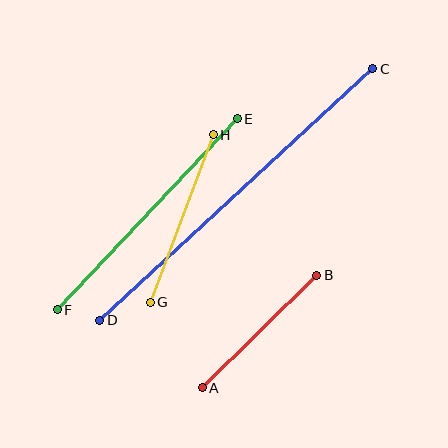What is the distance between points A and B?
The distance is approximately 161 pixels.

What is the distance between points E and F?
The distance is approximately 263 pixels.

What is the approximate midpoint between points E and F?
The midpoint is at approximately (147, 214) pixels.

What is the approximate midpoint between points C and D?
The midpoint is at approximately (236, 194) pixels.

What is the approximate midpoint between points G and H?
The midpoint is at approximately (182, 218) pixels.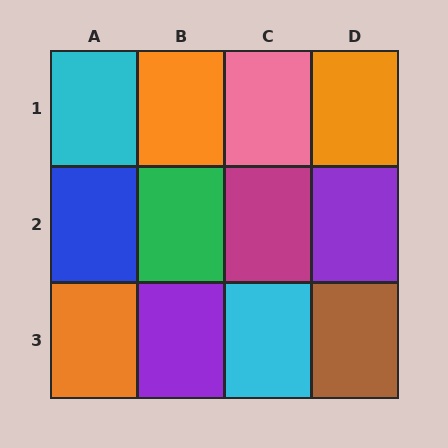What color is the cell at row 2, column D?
Purple.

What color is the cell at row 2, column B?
Green.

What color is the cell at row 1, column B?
Orange.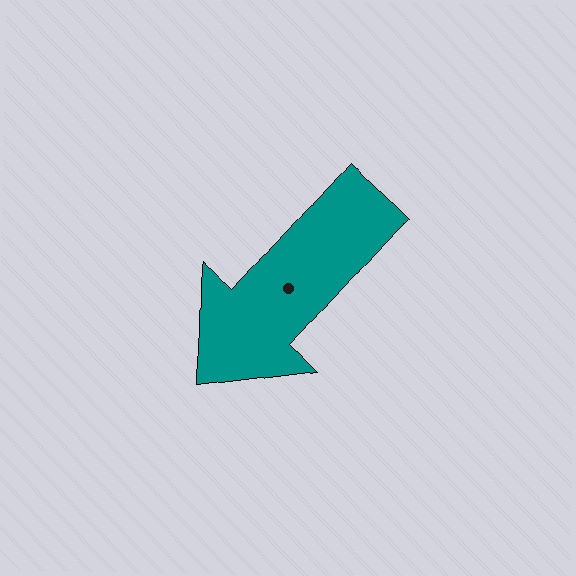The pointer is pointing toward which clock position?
Roughly 7 o'clock.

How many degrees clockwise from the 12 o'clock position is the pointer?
Approximately 222 degrees.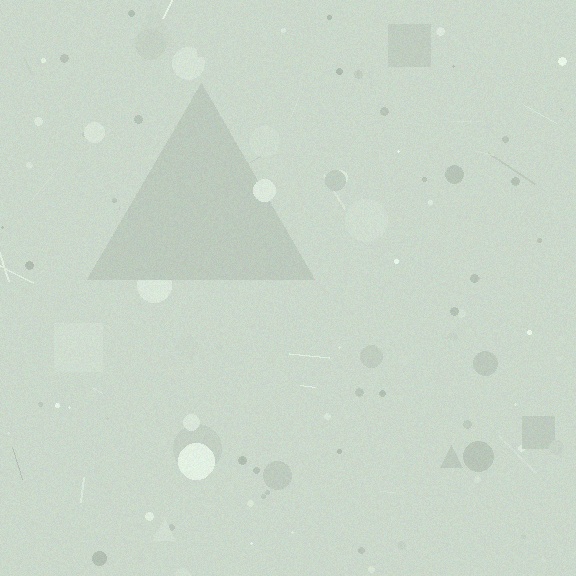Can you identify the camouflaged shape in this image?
The camouflaged shape is a triangle.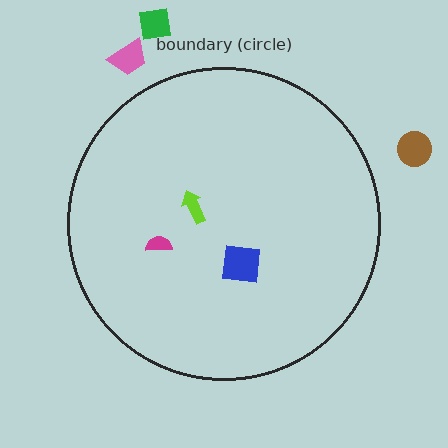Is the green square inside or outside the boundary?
Outside.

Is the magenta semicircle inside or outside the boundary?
Inside.